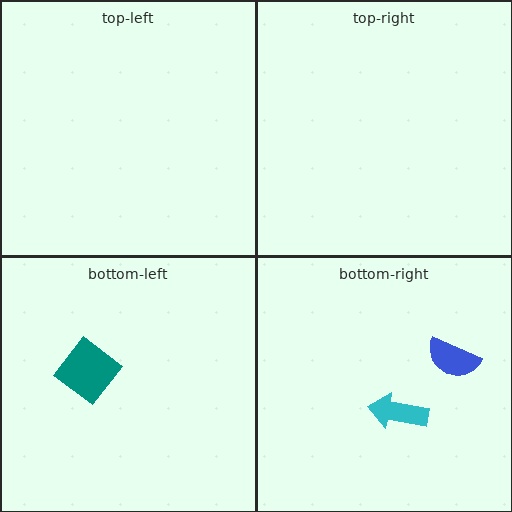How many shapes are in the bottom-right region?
2.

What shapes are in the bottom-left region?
The teal diamond.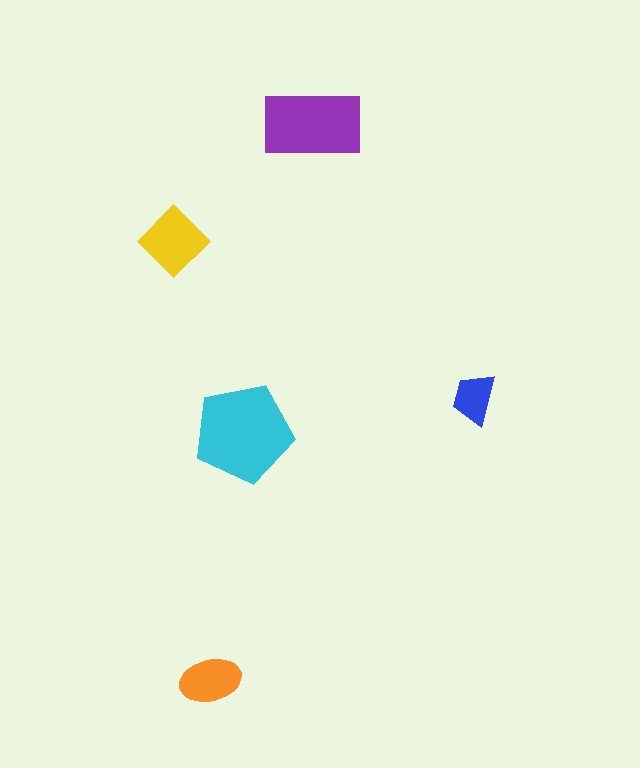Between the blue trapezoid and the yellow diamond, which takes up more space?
The yellow diamond.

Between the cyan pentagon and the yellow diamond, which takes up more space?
The cyan pentagon.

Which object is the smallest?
The blue trapezoid.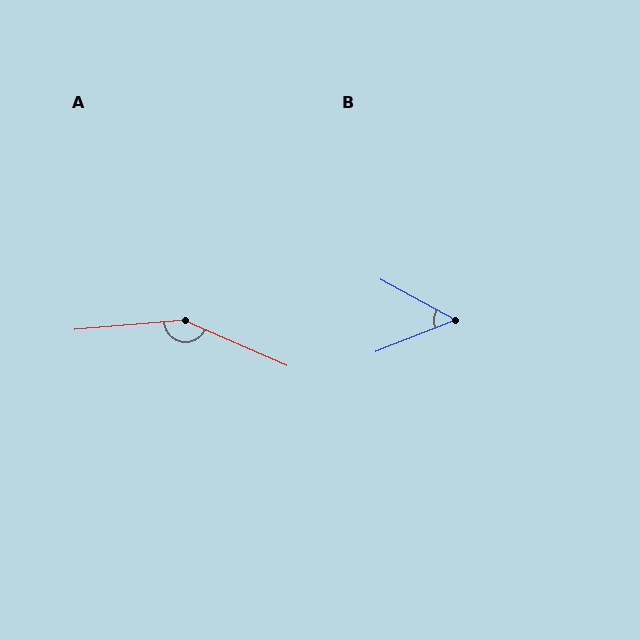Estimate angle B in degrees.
Approximately 50 degrees.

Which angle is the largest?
A, at approximately 151 degrees.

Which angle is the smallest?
B, at approximately 50 degrees.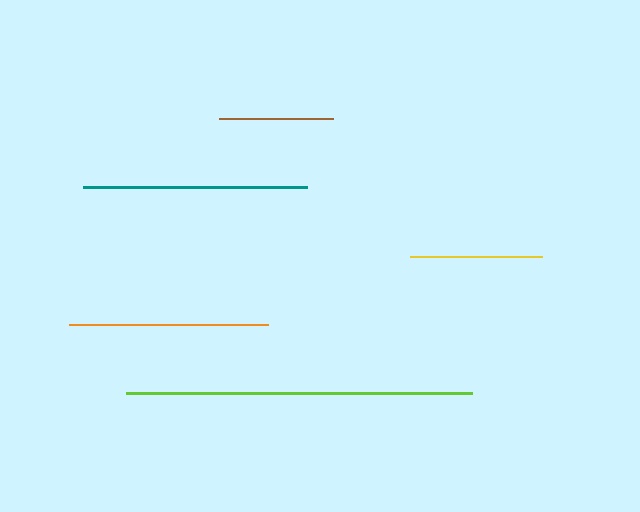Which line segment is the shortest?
The brown line is the shortest at approximately 114 pixels.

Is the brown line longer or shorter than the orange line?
The orange line is longer than the brown line.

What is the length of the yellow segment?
The yellow segment is approximately 132 pixels long.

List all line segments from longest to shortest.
From longest to shortest: lime, teal, orange, yellow, brown.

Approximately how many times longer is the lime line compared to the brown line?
The lime line is approximately 3.0 times the length of the brown line.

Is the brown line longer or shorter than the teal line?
The teal line is longer than the brown line.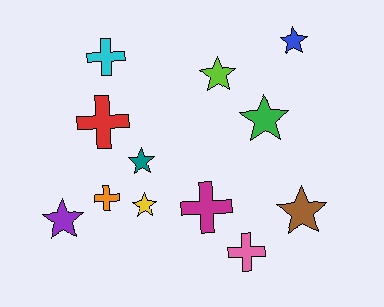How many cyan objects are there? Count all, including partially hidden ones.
There is 1 cyan object.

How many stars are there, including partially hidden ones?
There are 7 stars.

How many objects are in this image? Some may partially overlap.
There are 12 objects.